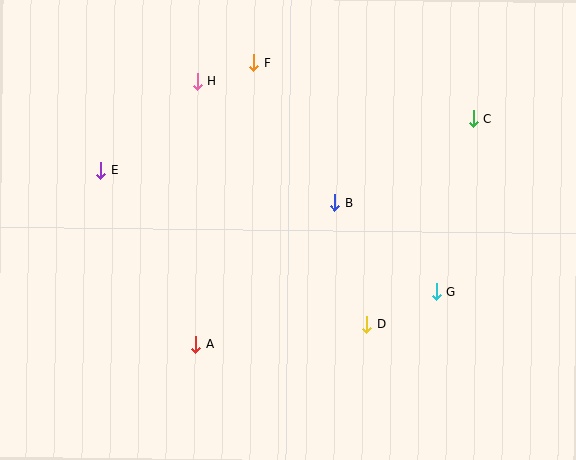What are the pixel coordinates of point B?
Point B is at (335, 202).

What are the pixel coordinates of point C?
Point C is at (473, 119).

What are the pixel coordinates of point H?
Point H is at (197, 81).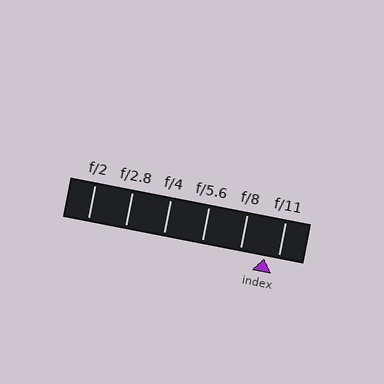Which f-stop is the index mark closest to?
The index mark is closest to f/11.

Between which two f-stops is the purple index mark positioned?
The index mark is between f/8 and f/11.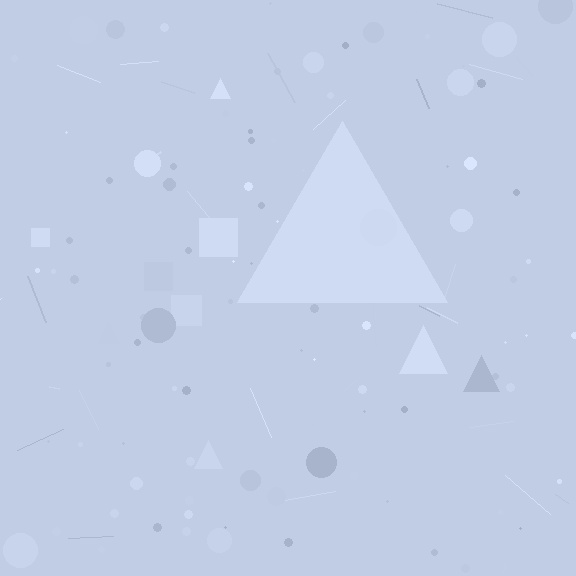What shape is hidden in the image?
A triangle is hidden in the image.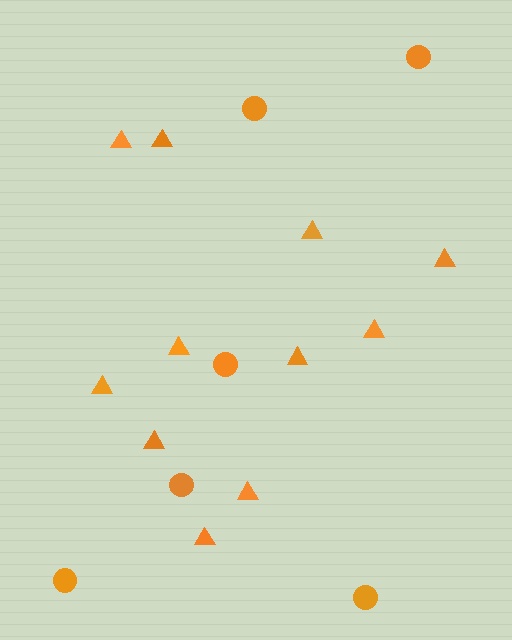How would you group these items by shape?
There are 2 groups: one group of circles (6) and one group of triangles (11).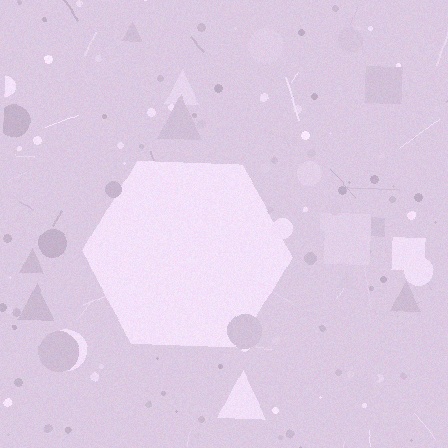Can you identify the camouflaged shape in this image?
The camouflaged shape is a hexagon.